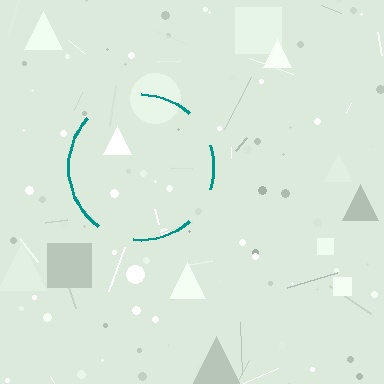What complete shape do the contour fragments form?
The contour fragments form a circle.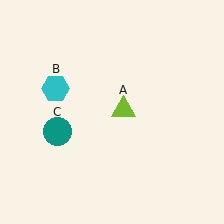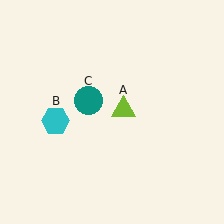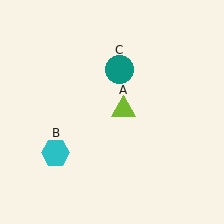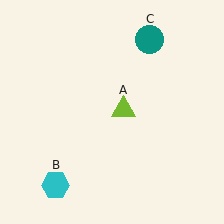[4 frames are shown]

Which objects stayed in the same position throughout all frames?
Lime triangle (object A) remained stationary.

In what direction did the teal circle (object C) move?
The teal circle (object C) moved up and to the right.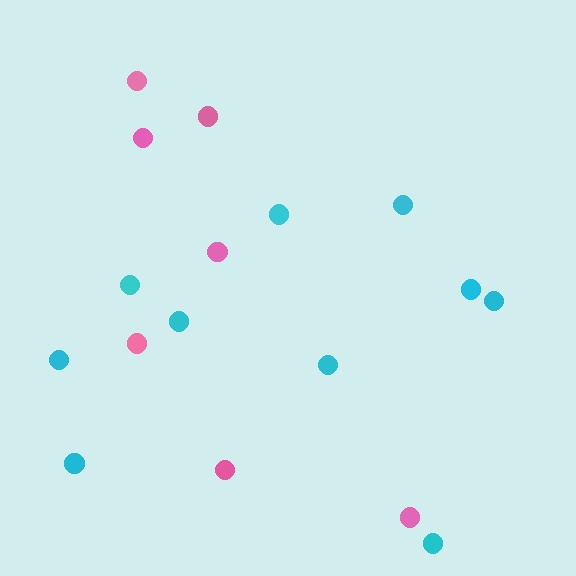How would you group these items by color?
There are 2 groups: one group of pink circles (7) and one group of cyan circles (10).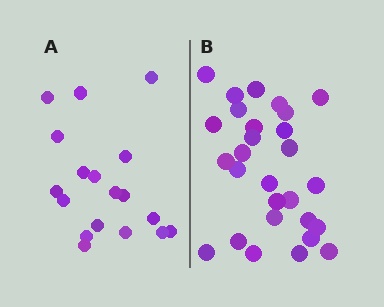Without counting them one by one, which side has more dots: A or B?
Region B (the right region) has more dots.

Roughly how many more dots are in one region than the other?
Region B has roughly 10 or so more dots than region A.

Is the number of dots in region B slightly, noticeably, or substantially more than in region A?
Region B has substantially more. The ratio is roughly 1.6 to 1.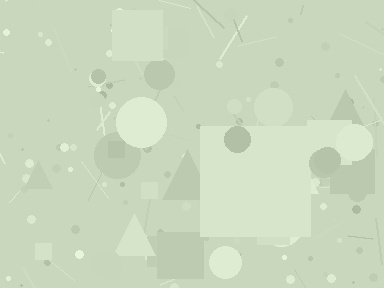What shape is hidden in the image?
A square is hidden in the image.